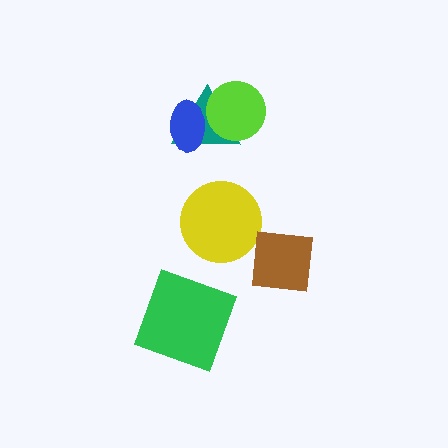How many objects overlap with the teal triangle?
2 objects overlap with the teal triangle.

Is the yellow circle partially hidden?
No, no other shape covers it.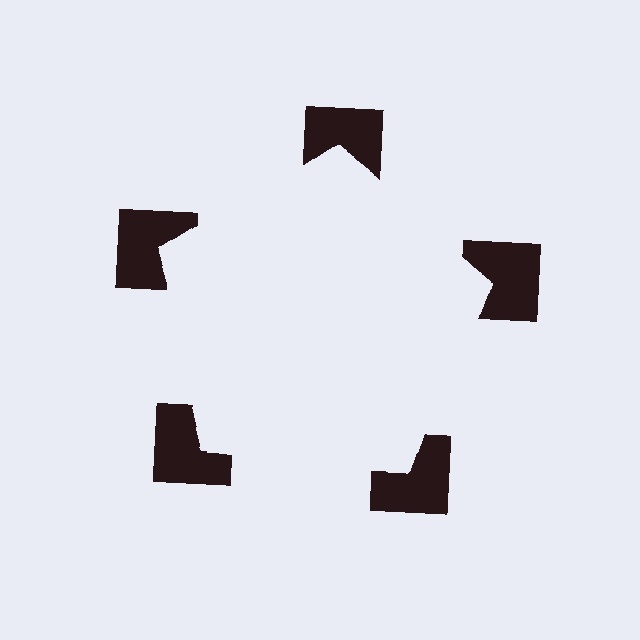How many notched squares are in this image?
There are 5 — one at each vertex of the illusory pentagon.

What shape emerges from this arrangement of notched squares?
An illusory pentagon — its edges are inferred from the aligned wedge cuts in the notched squares, not physically drawn.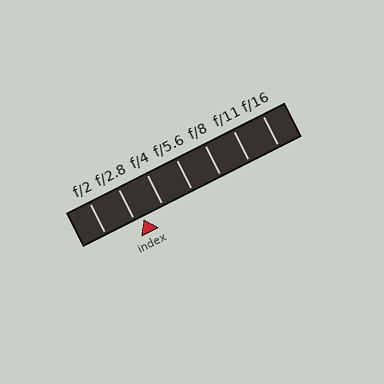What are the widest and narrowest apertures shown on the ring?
The widest aperture shown is f/2 and the narrowest is f/16.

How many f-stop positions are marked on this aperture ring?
There are 7 f-stop positions marked.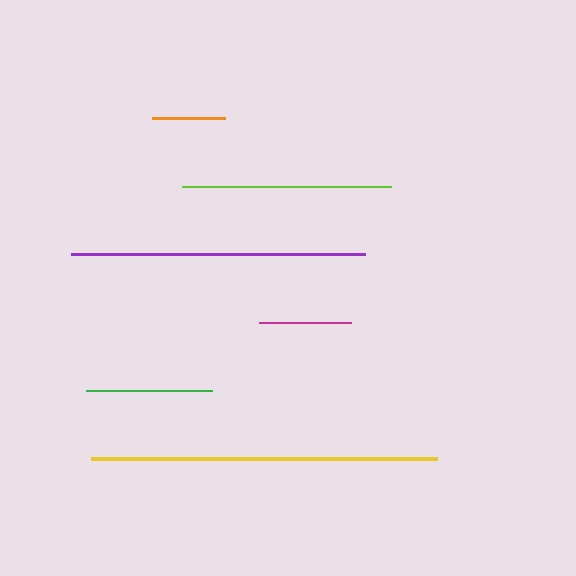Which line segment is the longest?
The yellow line is the longest at approximately 346 pixels.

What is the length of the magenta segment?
The magenta segment is approximately 92 pixels long.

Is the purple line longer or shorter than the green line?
The purple line is longer than the green line.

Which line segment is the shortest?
The orange line is the shortest at approximately 74 pixels.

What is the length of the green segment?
The green segment is approximately 126 pixels long.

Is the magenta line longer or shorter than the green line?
The green line is longer than the magenta line.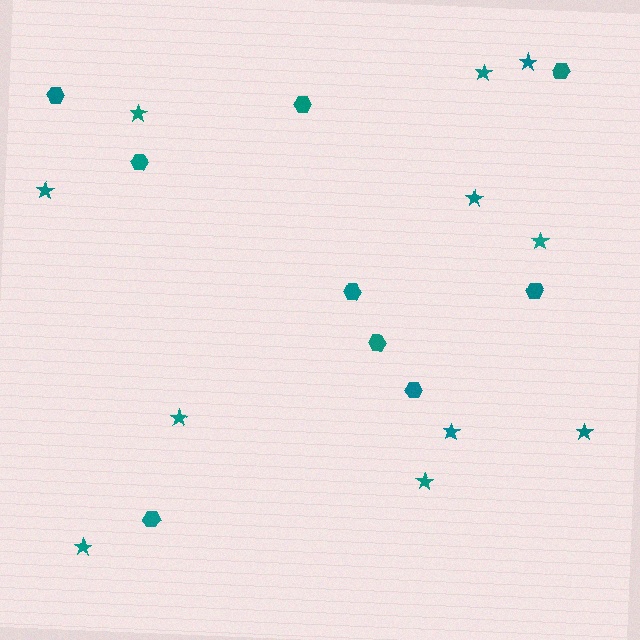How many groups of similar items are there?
There are 2 groups: one group of stars (11) and one group of hexagons (9).